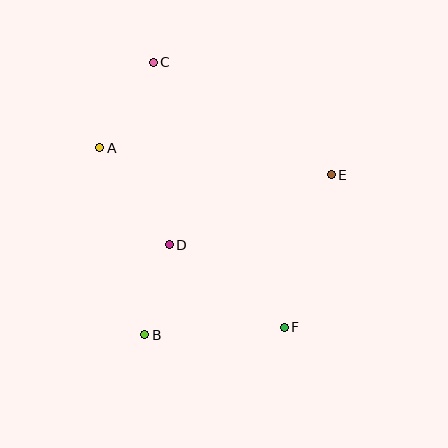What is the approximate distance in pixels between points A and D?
The distance between A and D is approximately 119 pixels.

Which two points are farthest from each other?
Points C and F are farthest from each other.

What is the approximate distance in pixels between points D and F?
The distance between D and F is approximately 142 pixels.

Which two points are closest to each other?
Points B and D are closest to each other.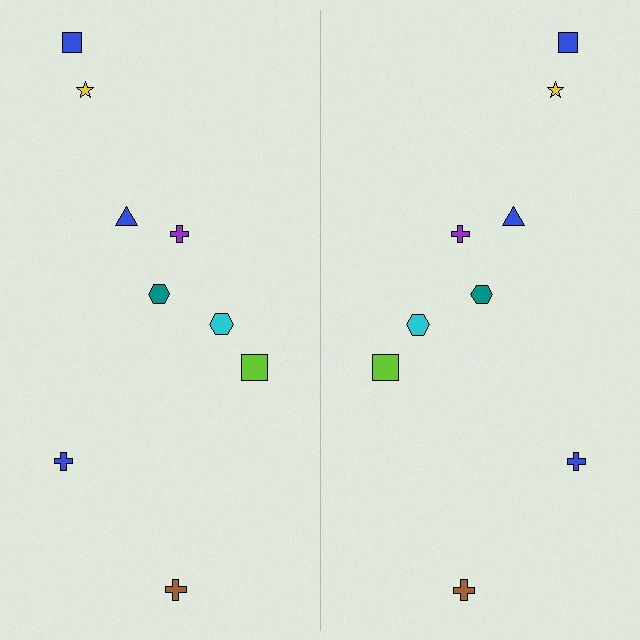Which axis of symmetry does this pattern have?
The pattern has a vertical axis of symmetry running through the center of the image.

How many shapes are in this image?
There are 18 shapes in this image.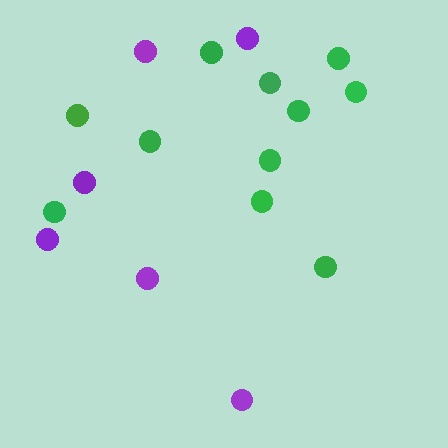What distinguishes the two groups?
There are 2 groups: one group of green circles (11) and one group of purple circles (6).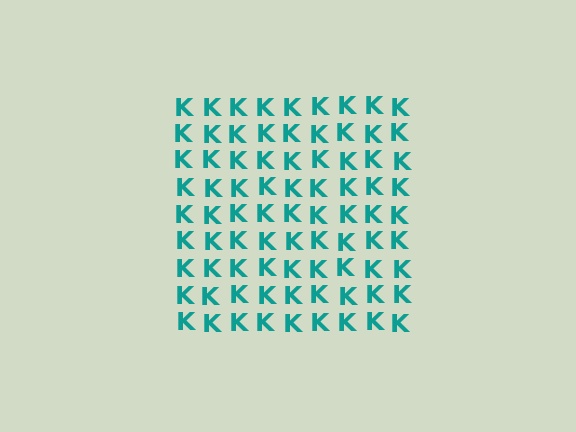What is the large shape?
The large shape is a square.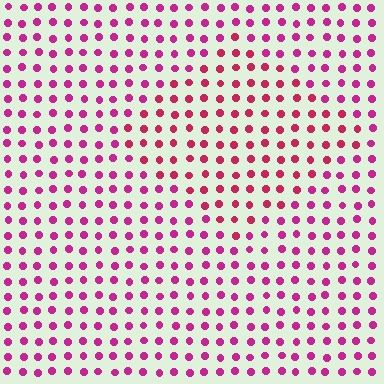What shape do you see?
I see a diamond.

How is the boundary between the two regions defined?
The boundary is defined purely by a slight shift in hue (about 20 degrees). Spacing, size, and orientation are identical on both sides.